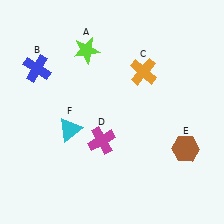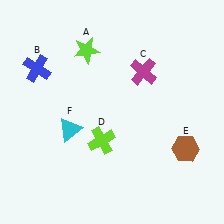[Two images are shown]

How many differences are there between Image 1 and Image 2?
There are 2 differences between the two images.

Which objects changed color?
C changed from orange to magenta. D changed from magenta to lime.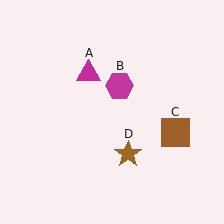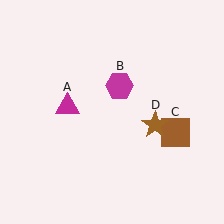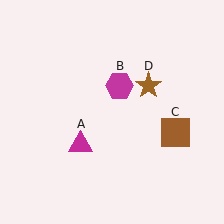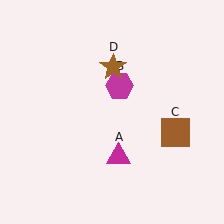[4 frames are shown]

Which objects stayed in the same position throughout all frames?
Magenta hexagon (object B) and brown square (object C) remained stationary.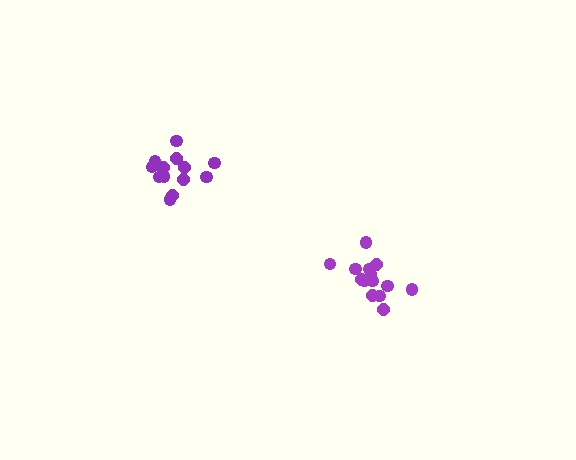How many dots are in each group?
Group 1: 14 dots, Group 2: 14 dots (28 total).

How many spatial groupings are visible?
There are 2 spatial groupings.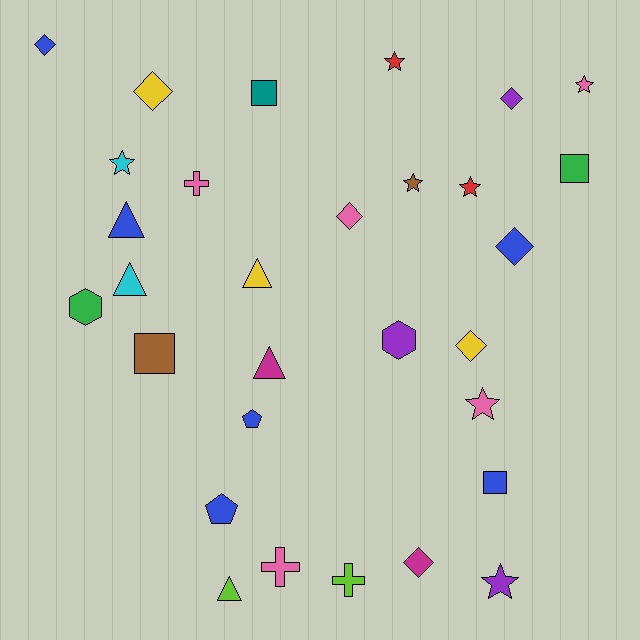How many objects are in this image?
There are 30 objects.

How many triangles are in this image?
There are 5 triangles.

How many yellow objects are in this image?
There are 3 yellow objects.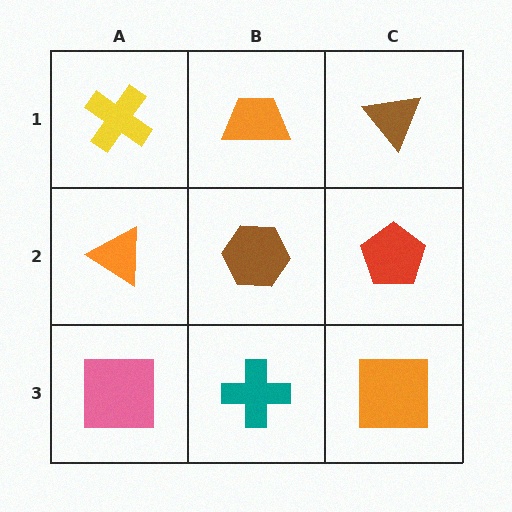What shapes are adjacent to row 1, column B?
A brown hexagon (row 2, column B), a yellow cross (row 1, column A), a brown triangle (row 1, column C).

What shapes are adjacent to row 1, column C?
A red pentagon (row 2, column C), an orange trapezoid (row 1, column B).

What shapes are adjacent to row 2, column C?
A brown triangle (row 1, column C), an orange square (row 3, column C), a brown hexagon (row 2, column B).